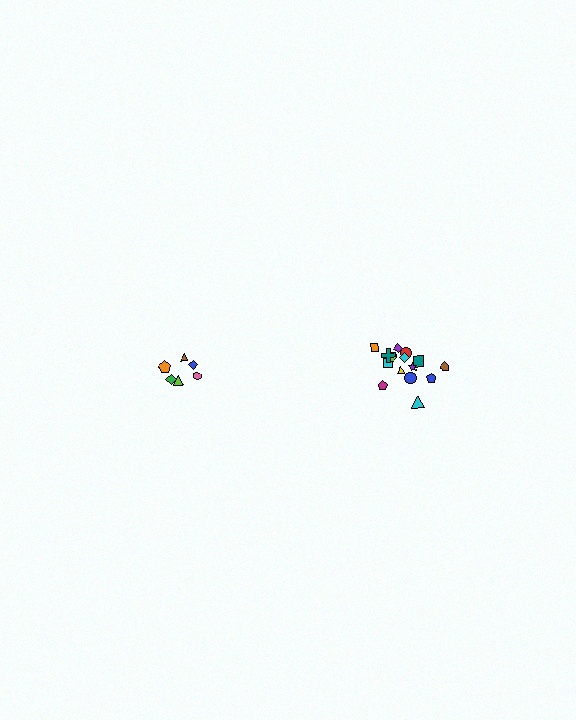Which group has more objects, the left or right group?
The right group.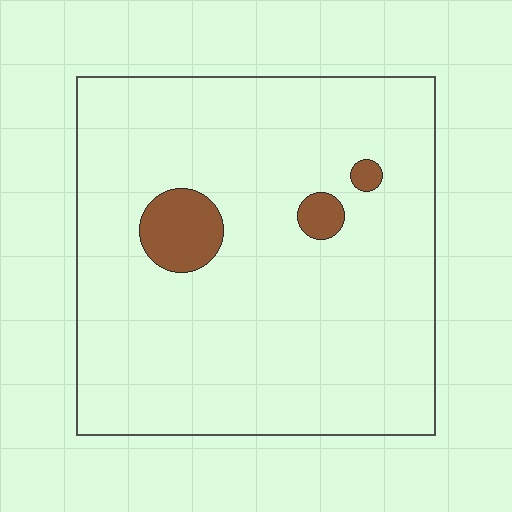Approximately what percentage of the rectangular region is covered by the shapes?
Approximately 5%.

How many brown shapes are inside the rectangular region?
3.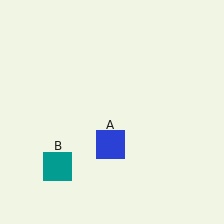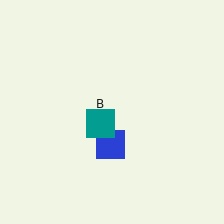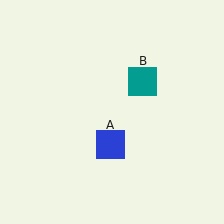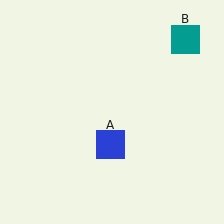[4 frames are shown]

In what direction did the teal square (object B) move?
The teal square (object B) moved up and to the right.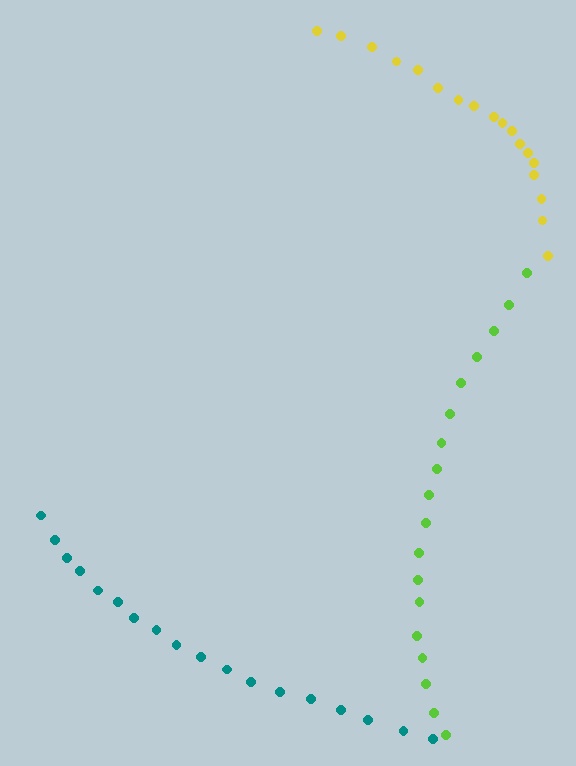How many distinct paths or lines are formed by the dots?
There are 3 distinct paths.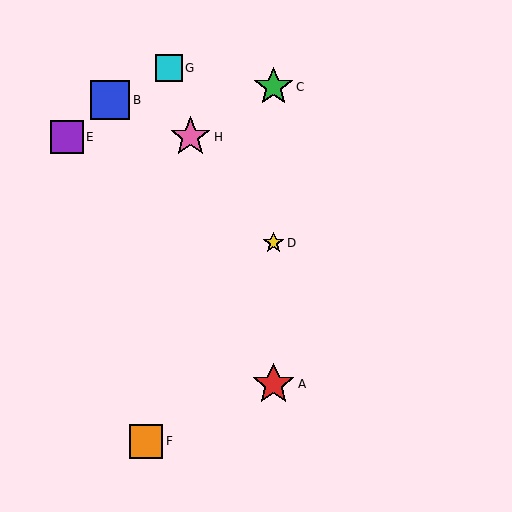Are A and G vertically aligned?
No, A is at x≈273 and G is at x≈169.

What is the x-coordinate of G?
Object G is at x≈169.